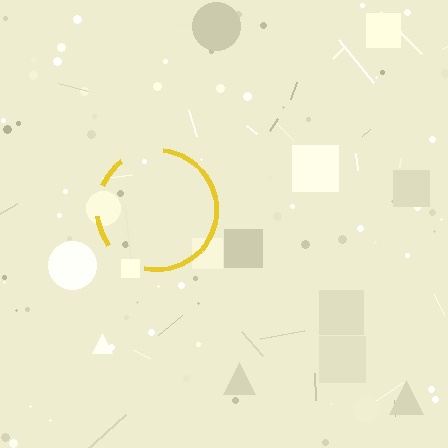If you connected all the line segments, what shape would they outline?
They would outline a circle.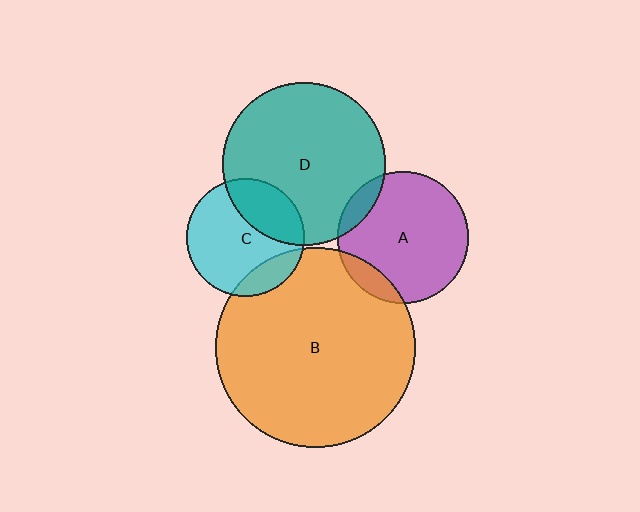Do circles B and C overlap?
Yes.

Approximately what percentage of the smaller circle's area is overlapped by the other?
Approximately 15%.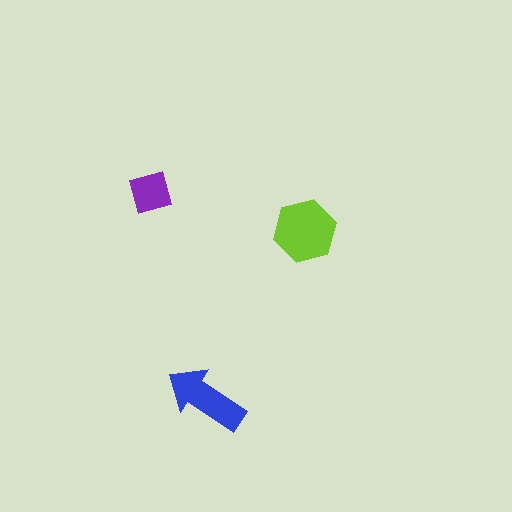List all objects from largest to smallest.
The lime hexagon, the blue arrow, the purple square.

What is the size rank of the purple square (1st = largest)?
3rd.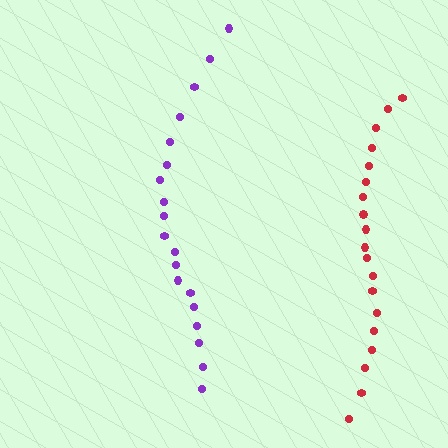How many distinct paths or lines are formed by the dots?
There are 2 distinct paths.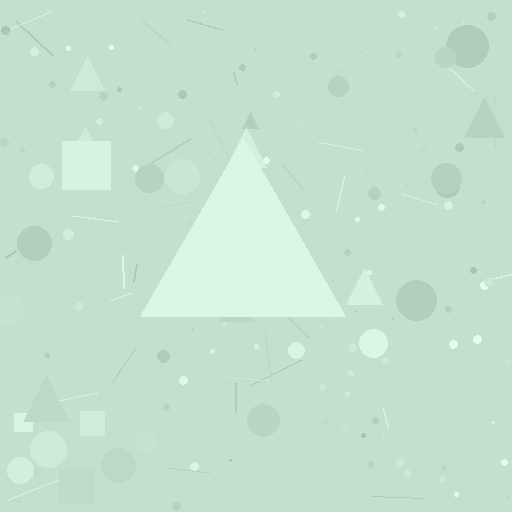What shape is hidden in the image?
A triangle is hidden in the image.